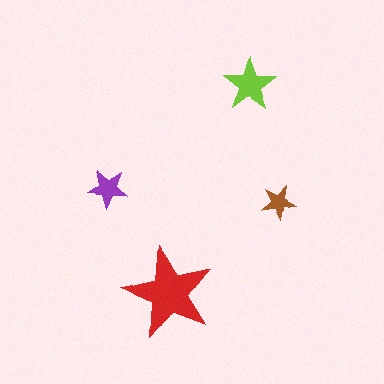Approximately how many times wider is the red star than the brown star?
About 2.5 times wider.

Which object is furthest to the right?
The brown star is rightmost.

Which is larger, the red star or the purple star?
The red one.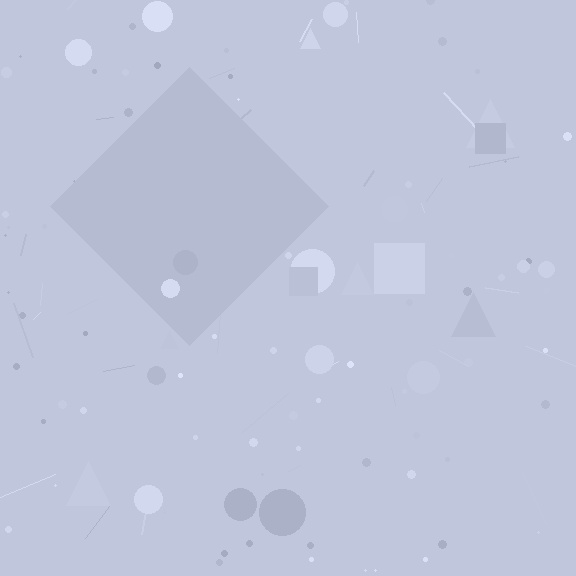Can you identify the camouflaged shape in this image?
The camouflaged shape is a diamond.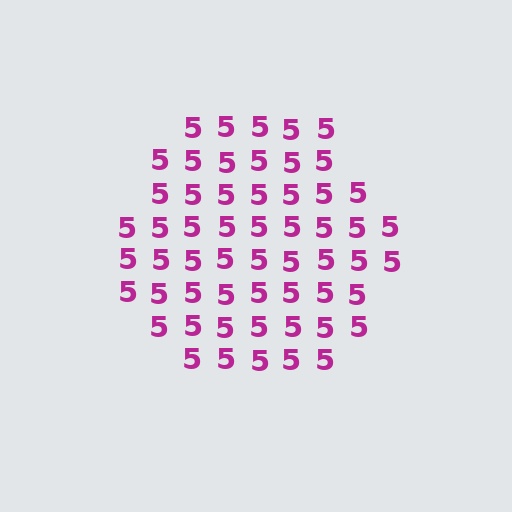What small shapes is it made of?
It is made of small digit 5's.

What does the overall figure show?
The overall figure shows a hexagon.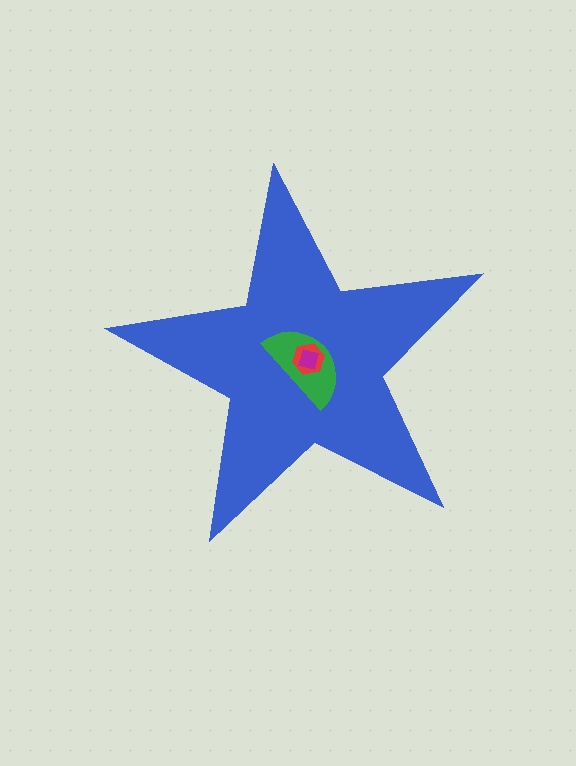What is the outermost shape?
The blue star.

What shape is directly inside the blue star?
The green semicircle.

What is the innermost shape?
The magenta square.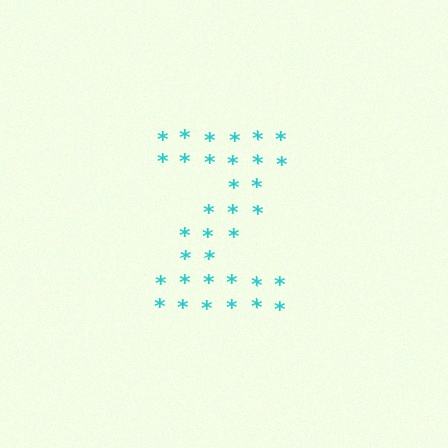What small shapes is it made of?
It is made of small asterisks.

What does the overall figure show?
The overall figure shows the letter Z.